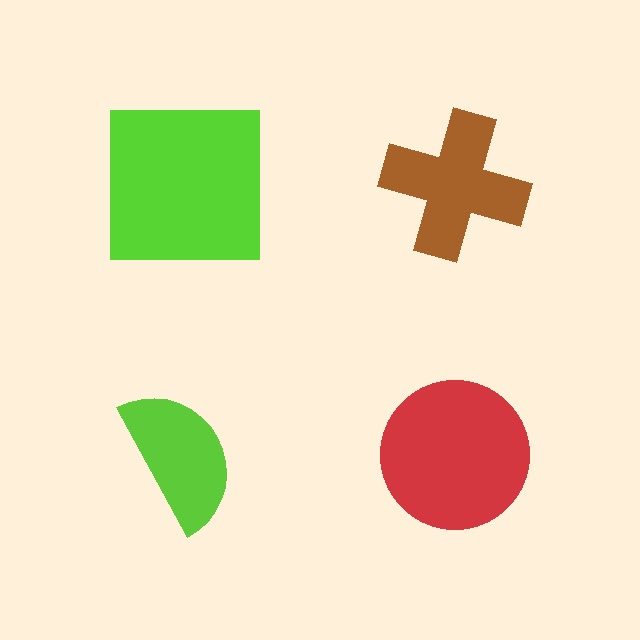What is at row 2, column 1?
A lime semicircle.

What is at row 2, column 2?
A red circle.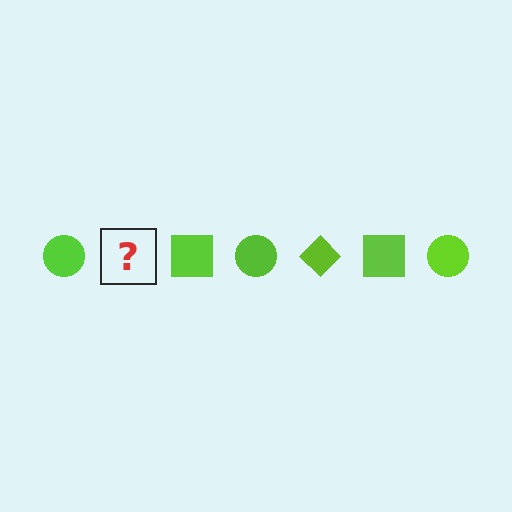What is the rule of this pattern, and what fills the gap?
The rule is that the pattern cycles through circle, diamond, square shapes in lime. The gap should be filled with a lime diamond.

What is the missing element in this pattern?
The missing element is a lime diamond.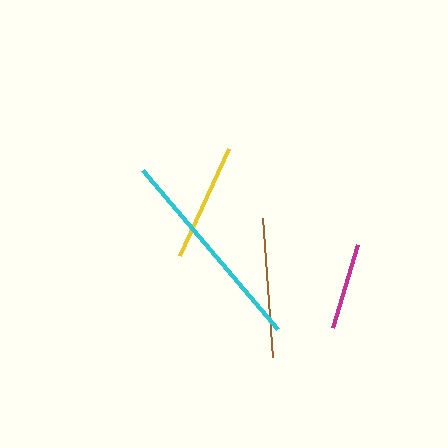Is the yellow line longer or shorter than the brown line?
The brown line is longer than the yellow line.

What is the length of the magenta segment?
The magenta segment is approximately 87 pixels long.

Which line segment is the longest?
The cyan line is the longest at approximately 209 pixels.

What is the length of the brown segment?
The brown segment is approximately 140 pixels long.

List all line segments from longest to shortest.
From longest to shortest: cyan, brown, yellow, magenta.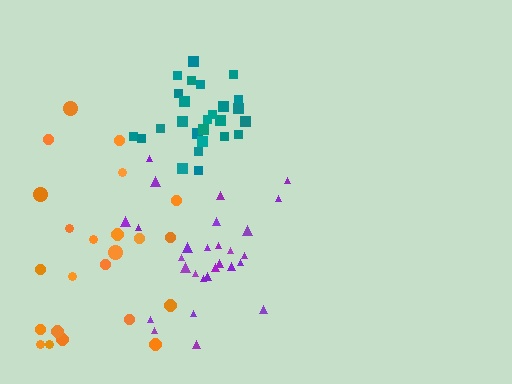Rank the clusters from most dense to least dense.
teal, purple, orange.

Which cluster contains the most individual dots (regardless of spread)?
Purple (28).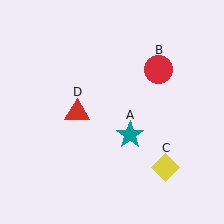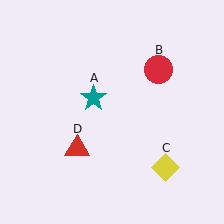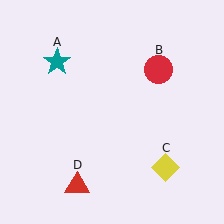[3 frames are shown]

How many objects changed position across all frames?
2 objects changed position: teal star (object A), red triangle (object D).